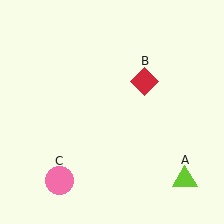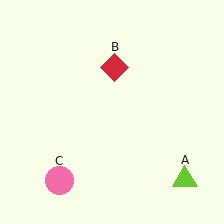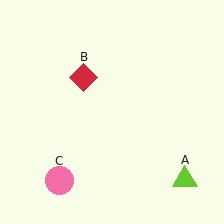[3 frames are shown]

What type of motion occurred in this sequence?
The red diamond (object B) rotated counterclockwise around the center of the scene.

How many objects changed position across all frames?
1 object changed position: red diamond (object B).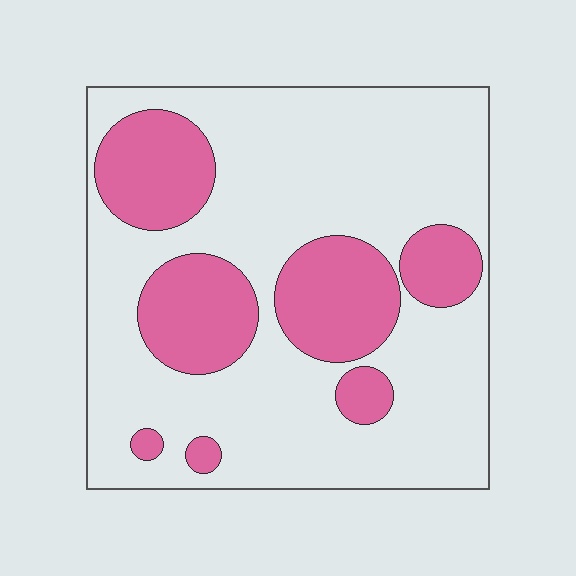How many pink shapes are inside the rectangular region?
7.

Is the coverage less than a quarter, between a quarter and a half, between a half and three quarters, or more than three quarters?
Between a quarter and a half.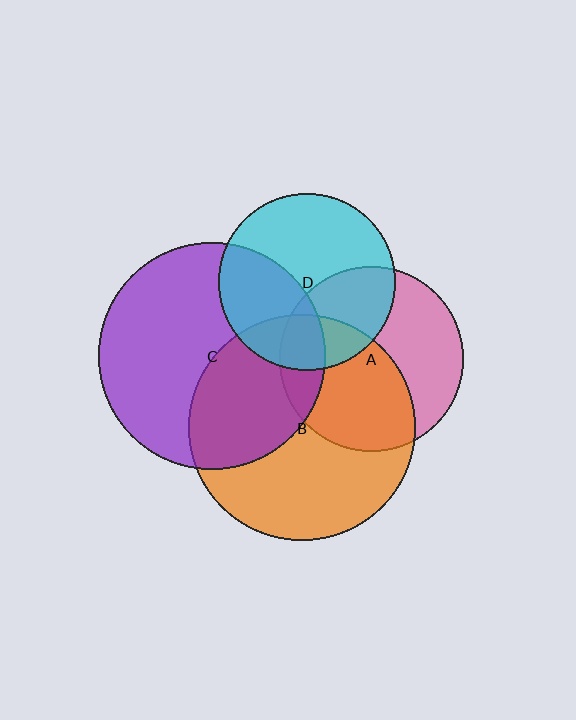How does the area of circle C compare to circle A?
Approximately 1.5 times.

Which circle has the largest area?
Circle C (purple).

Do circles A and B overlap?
Yes.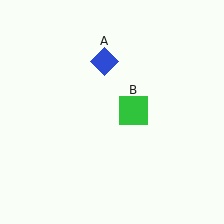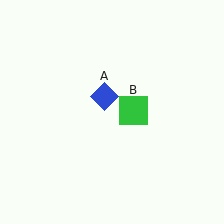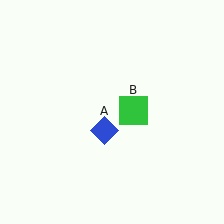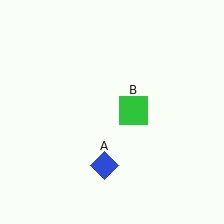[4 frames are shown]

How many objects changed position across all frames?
1 object changed position: blue diamond (object A).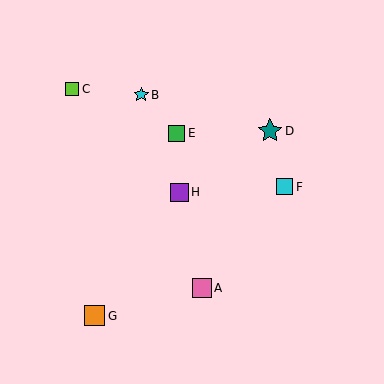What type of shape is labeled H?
Shape H is a purple square.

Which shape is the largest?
The teal star (labeled D) is the largest.